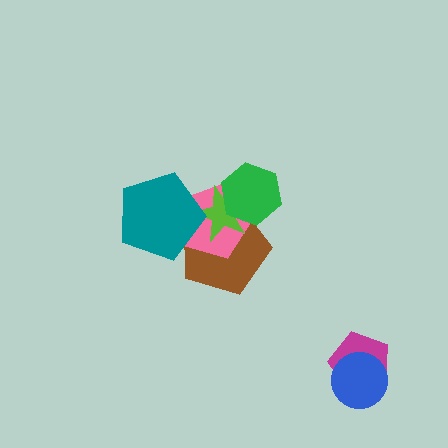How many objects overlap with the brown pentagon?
4 objects overlap with the brown pentagon.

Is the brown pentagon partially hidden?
Yes, it is partially covered by another shape.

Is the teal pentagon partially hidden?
No, no other shape covers it.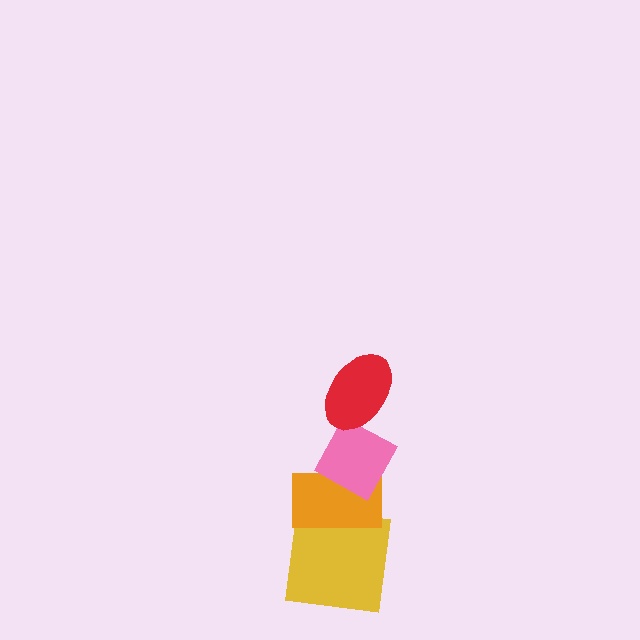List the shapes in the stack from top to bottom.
From top to bottom: the red ellipse, the pink diamond, the orange rectangle, the yellow square.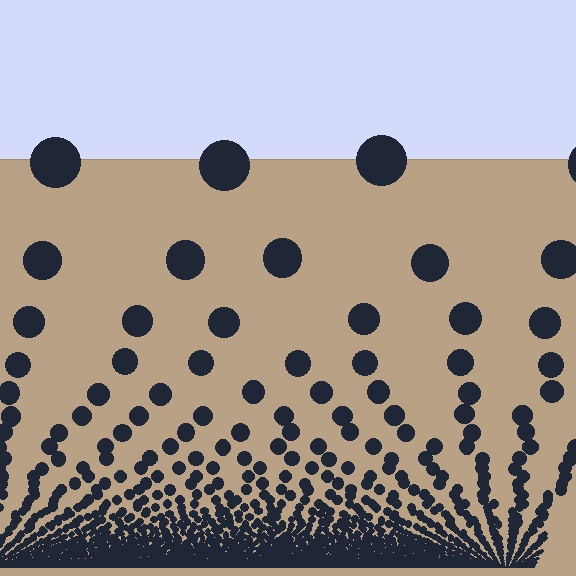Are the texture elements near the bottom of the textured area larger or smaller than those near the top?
Smaller. The gradient is inverted — elements near the bottom are smaller and denser.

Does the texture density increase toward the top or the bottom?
Density increases toward the bottom.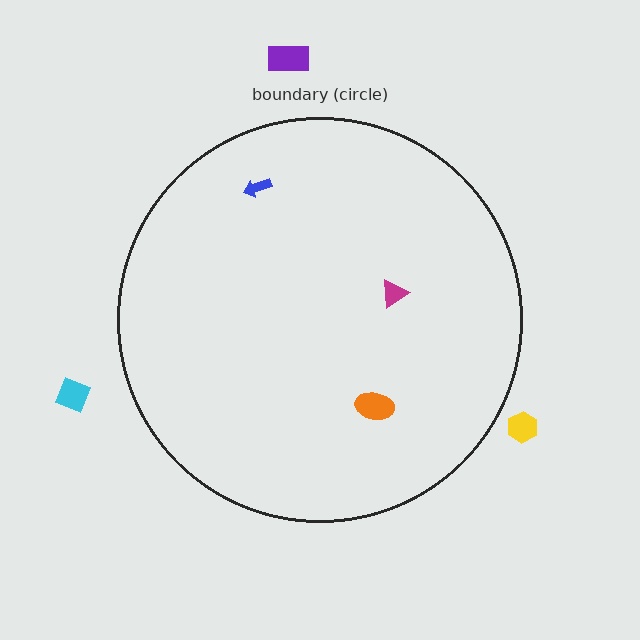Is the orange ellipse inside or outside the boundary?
Inside.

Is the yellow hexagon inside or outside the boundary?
Outside.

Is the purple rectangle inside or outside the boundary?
Outside.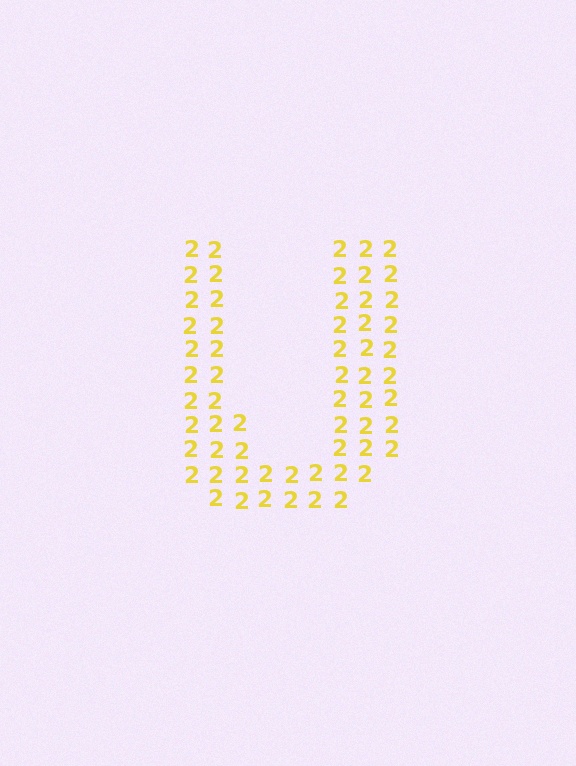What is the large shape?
The large shape is the letter U.